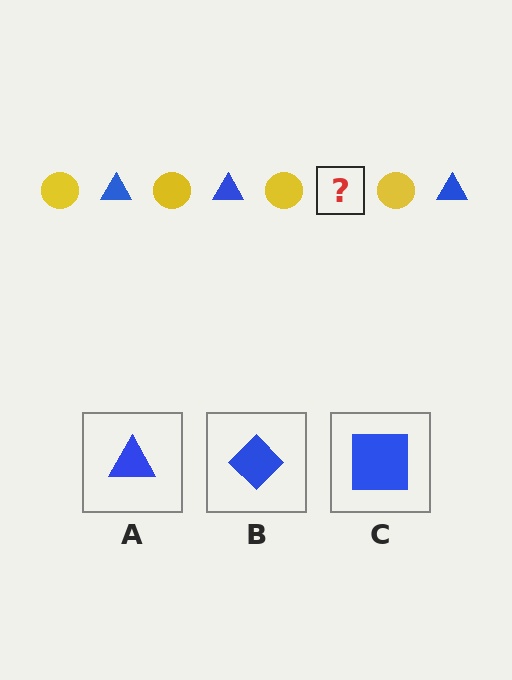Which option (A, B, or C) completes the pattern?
A.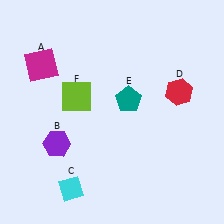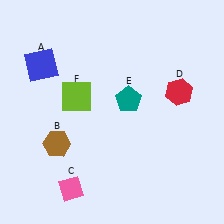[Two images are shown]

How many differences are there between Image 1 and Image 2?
There are 3 differences between the two images.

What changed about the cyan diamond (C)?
In Image 1, C is cyan. In Image 2, it changed to pink.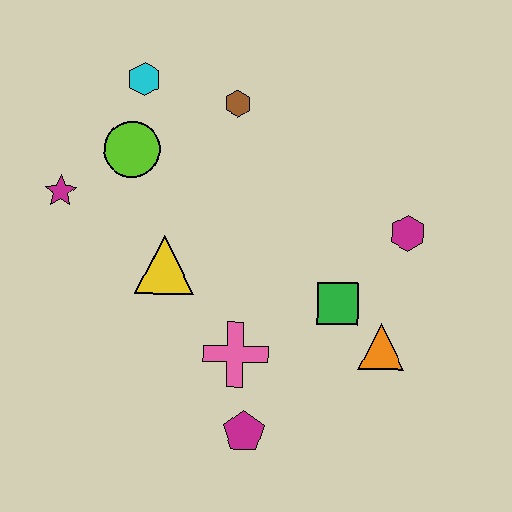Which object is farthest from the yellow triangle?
The magenta hexagon is farthest from the yellow triangle.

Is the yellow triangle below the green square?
No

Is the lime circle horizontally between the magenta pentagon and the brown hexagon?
No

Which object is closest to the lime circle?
The cyan hexagon is closest to the lime circle.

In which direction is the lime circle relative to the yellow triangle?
The lime circle is above the yellow triangle.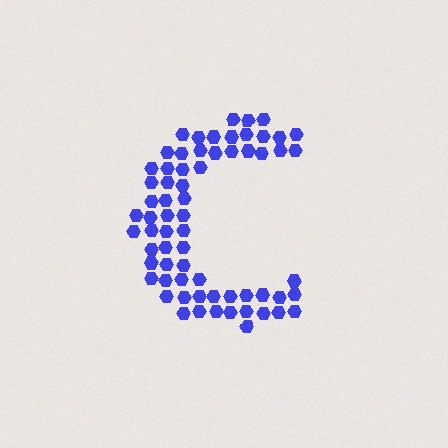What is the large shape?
The large shape is the letter C.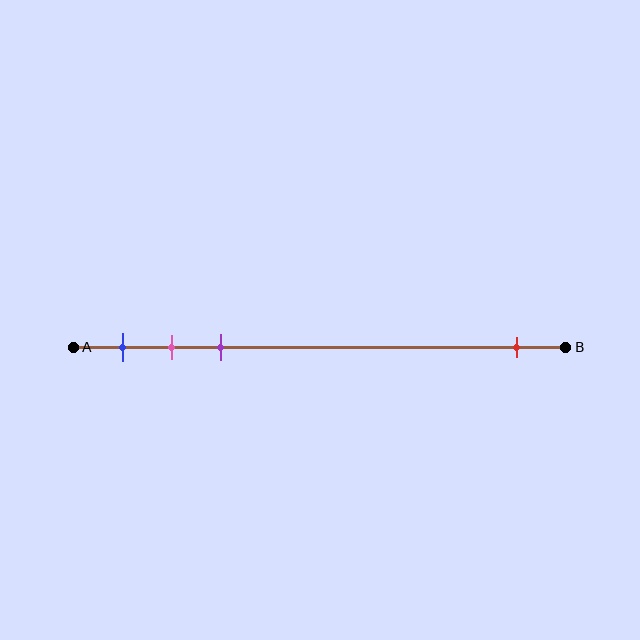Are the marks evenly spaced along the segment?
No, the marks are not evenly spaced.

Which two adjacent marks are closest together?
The pink and purple marks are the closest adjacent pair.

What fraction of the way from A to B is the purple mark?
The purple mark is approximately 30% (0.3) of the way from A to B.